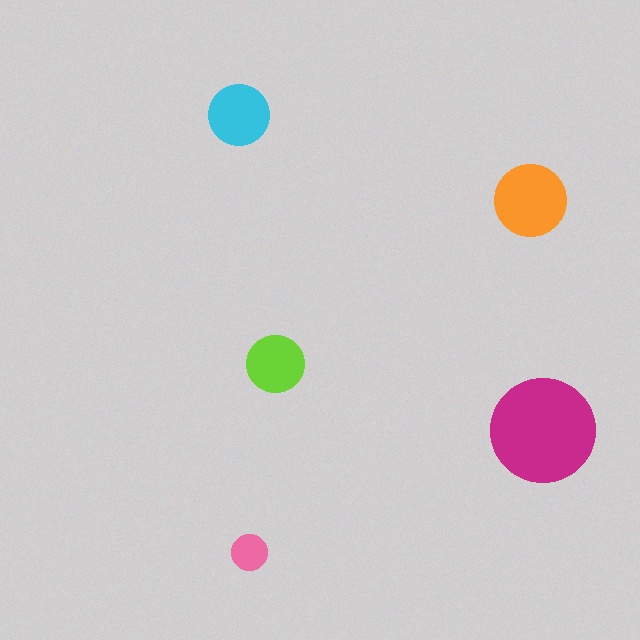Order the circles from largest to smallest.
the magenta one, the orange one, the cyan one, the lime one, the pink one.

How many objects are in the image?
There are 5 objects in the image.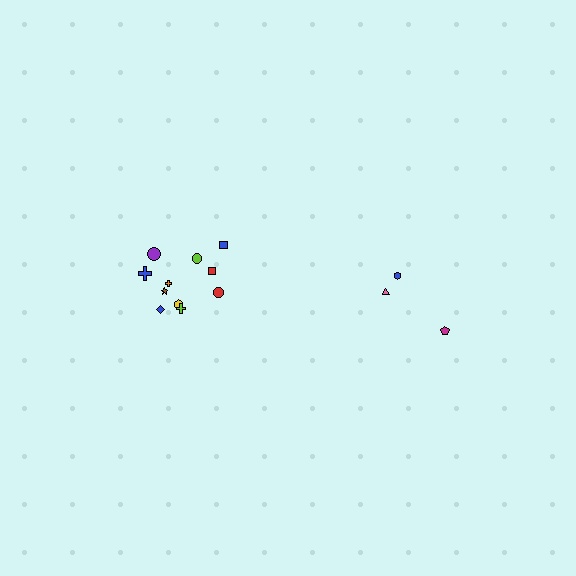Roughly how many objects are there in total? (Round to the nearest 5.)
Roughly 15 objects in total.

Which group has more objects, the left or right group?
The left group.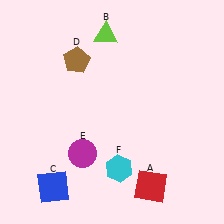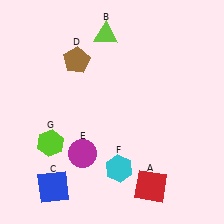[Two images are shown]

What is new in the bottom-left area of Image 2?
A lime hexagon (G) was added in the bottom-left area of Image 2.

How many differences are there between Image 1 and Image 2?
There is 1 difference between the two images.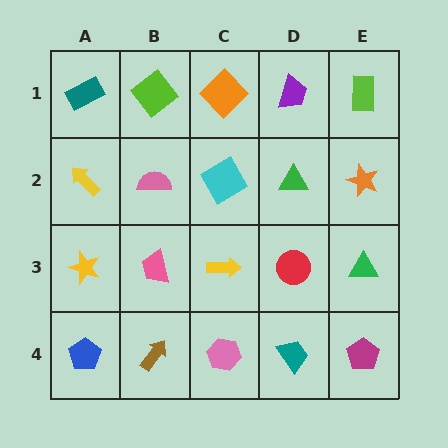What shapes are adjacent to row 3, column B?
A pink semicircle (row 2, column B), a brown arrow (row 4, column B), a yellow star (row 3, column A), a yellow arrow (row 3, column C).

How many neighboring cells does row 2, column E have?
3.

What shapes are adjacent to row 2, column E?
A lime rectangle (row 1, column E), a green triangle (row 3, column E), a green triangle (row 2, column D).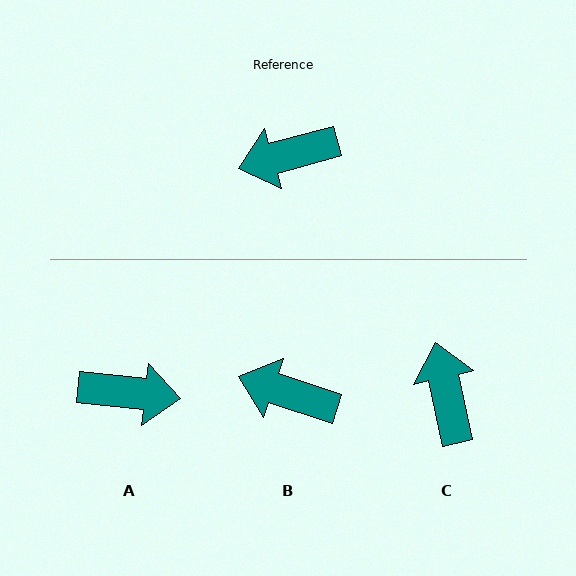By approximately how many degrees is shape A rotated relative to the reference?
Approximately 158 degrees counter-clockwise.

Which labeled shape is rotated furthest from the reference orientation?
A, about 158 degrees away.